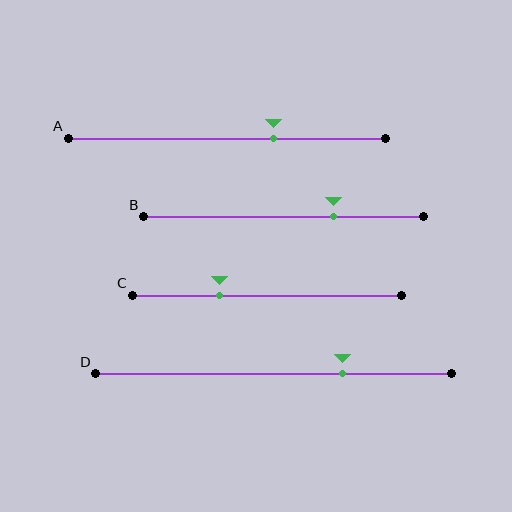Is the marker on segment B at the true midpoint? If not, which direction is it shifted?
No, the marker on segment B is shifted to the right by about 18% of the segment length.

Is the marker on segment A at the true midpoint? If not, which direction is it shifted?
No, the marker on segment A is shifted to the right by about 15% of the segment length.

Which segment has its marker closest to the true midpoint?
Segment A has its marker closest to the true midpoint.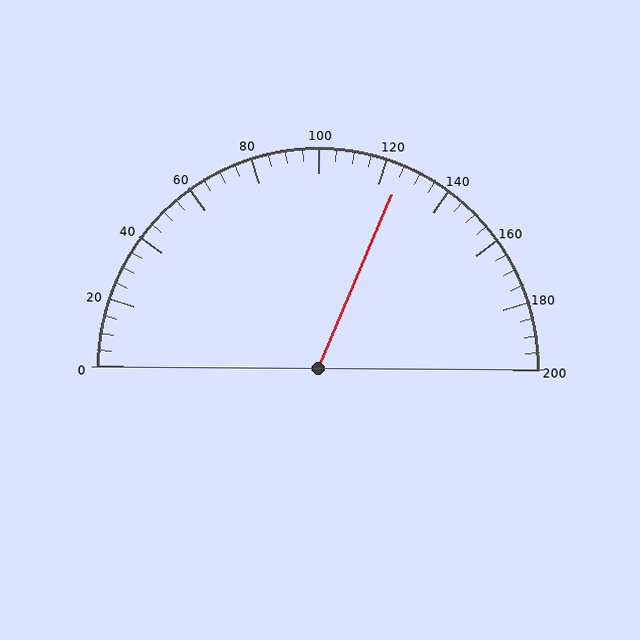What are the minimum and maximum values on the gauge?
The gauge ranges from 0 to 200.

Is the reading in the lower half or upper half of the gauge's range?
The reading is in the upper half of the range (0 to 200).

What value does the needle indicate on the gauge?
The needle indicates approximately 125.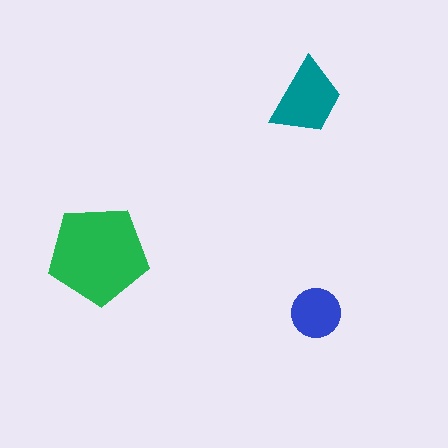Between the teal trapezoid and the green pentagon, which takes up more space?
The green pentagon.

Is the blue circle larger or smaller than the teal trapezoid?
Smaller.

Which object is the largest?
The green pentagon.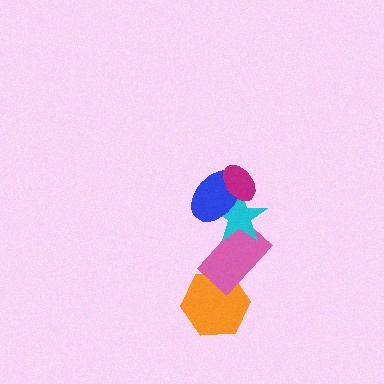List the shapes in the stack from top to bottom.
From top to bottom: the magenta ellipse, the blue ellipse, the cyan star, the pink rectangle, the orange hexagon.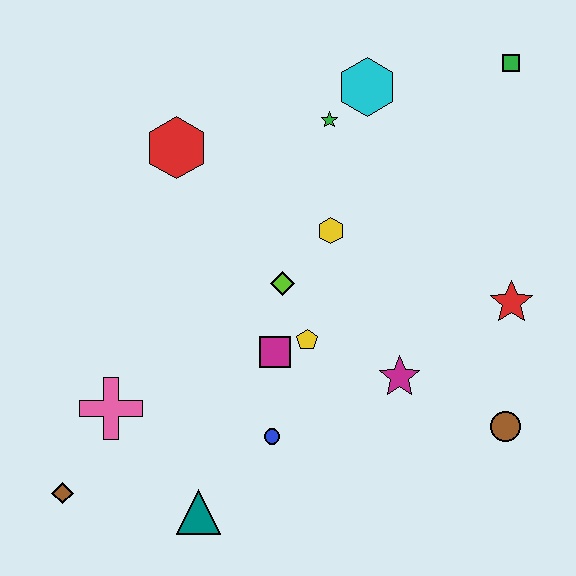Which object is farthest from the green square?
The brown diamond is farthest from the green square.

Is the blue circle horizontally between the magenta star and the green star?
No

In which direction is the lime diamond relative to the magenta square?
The lime diamond is above the magenta square.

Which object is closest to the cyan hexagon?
The green star is closest to the cyan hexagon.